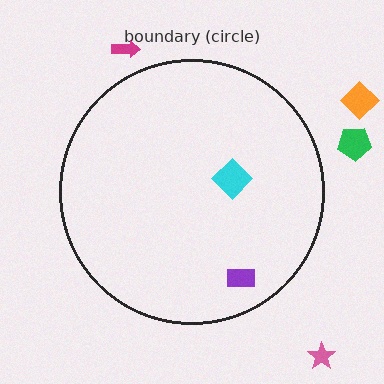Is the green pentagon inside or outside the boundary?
Outside.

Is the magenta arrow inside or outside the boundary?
Outside.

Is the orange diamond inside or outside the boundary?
Outside.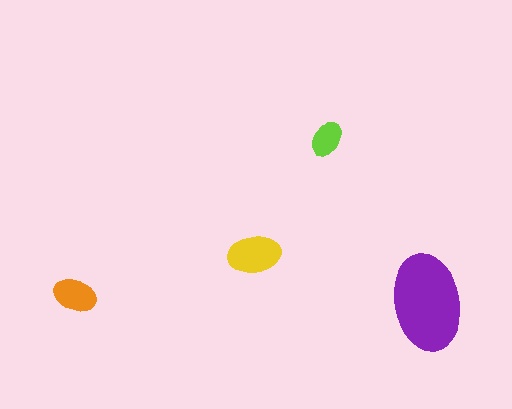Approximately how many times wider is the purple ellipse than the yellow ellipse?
About 2 times wider.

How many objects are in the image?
There are 4 objects in the image.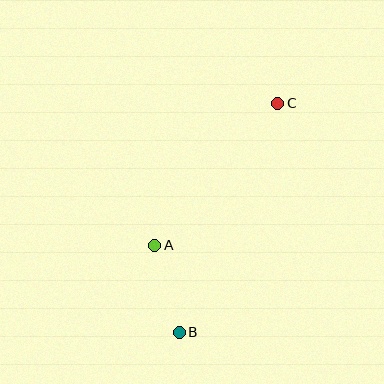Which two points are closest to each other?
Points A and B are closest to each other.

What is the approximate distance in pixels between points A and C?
The distance between A and C is approximately 187 pixels.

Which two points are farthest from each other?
Points B and C are farthest from each other.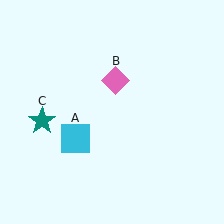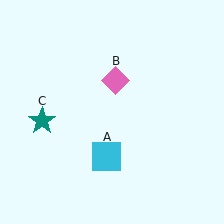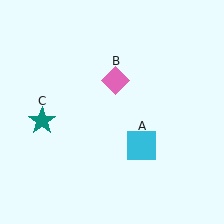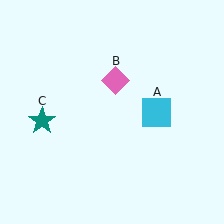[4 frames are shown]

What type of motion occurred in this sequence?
The cyan square (object A) rotated counterclockwise around the center of the scene.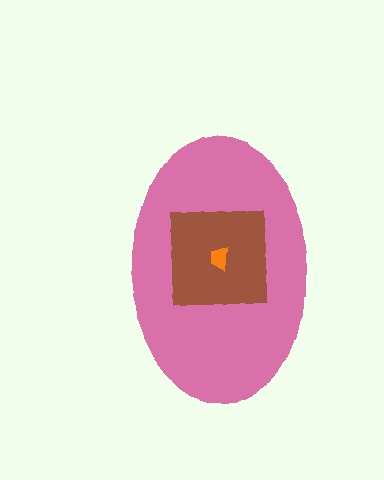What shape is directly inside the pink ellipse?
The brown square.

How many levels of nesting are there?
3.